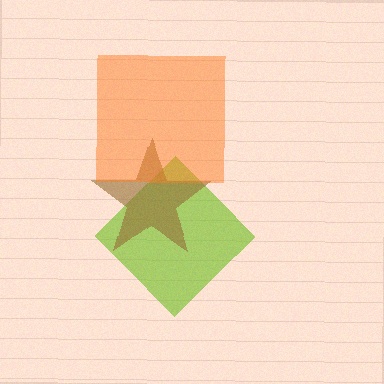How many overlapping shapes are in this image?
There are 3 overlapping shapes in the image.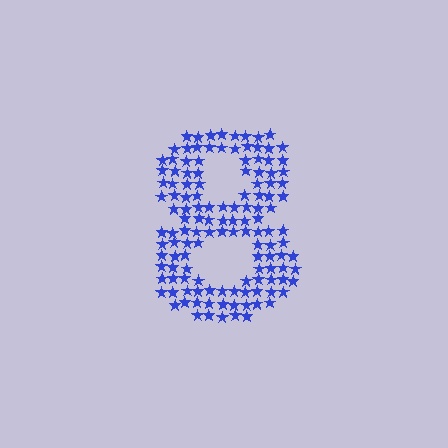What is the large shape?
The large shape is the digit 8.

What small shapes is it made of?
It is made of small stars.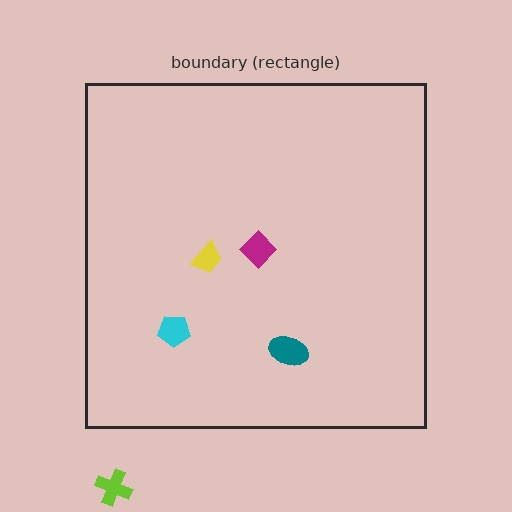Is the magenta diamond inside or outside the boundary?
Inside.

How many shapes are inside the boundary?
4 inside, 1 outside.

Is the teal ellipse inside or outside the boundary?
Inside.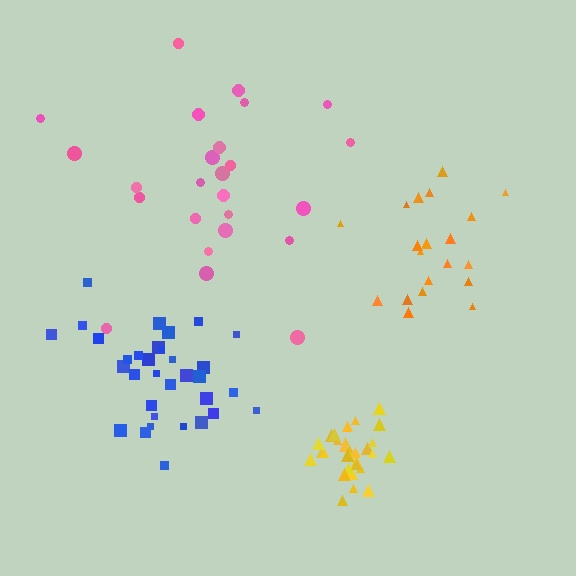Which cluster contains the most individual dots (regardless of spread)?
Blue (33).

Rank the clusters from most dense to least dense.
yellow, blue, orange, pink.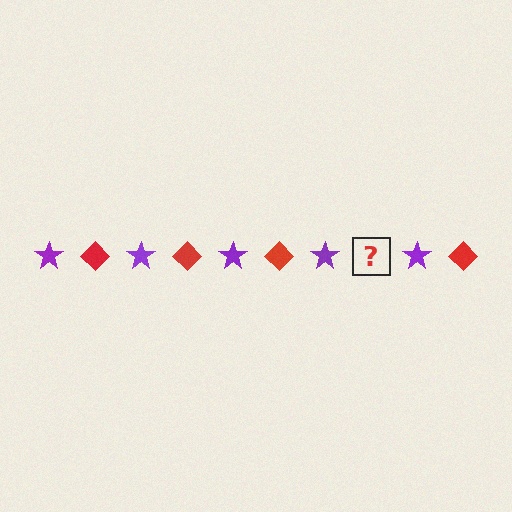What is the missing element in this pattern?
The missing element is a red diamond.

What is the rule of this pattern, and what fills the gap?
The rule is that the pattern alternates between purple star and red diamond. The gap should be filled with a red diamond.